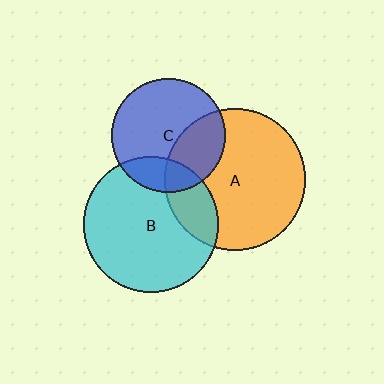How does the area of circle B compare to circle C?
Approximately 1.4 times.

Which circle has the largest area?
Circle A (orange).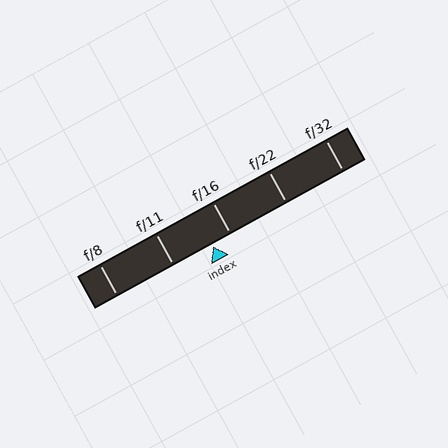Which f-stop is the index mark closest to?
The index mark is closest to f/16.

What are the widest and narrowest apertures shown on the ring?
The widest aperture shown is f/8 and the narrowest is f/32.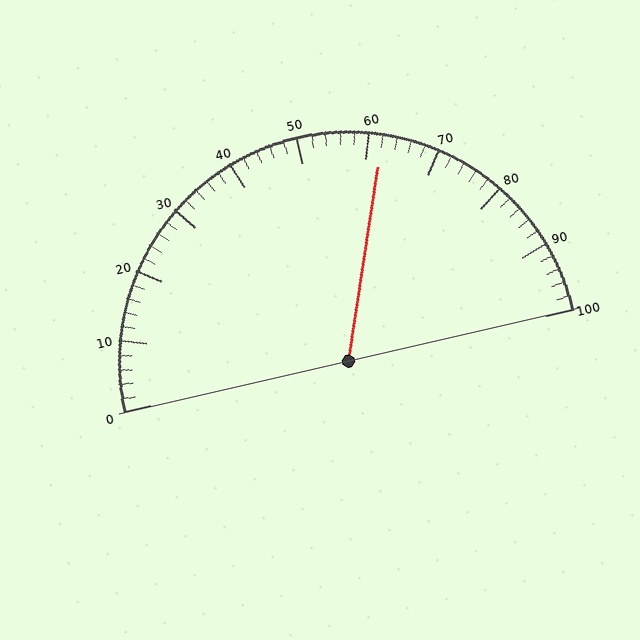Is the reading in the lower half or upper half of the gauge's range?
The reading is in the upper half of the range (0 to 100).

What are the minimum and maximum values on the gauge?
The gauge ranges from 0 to 100.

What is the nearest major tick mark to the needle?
The nearest major tick mark is 60.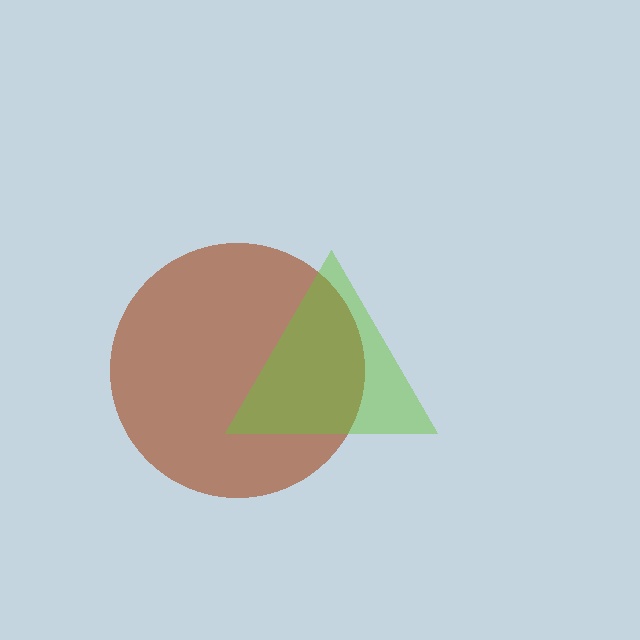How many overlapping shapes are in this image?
There are 2 overlapping shapes in the image.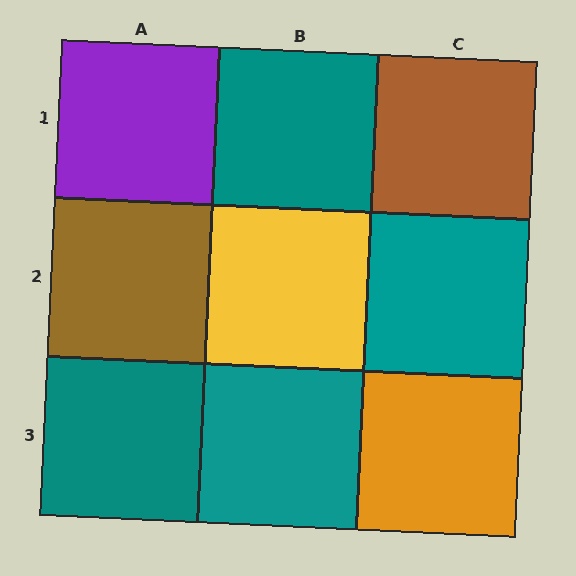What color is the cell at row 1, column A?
Purple.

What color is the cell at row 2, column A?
Brown.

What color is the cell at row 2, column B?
Yellow.